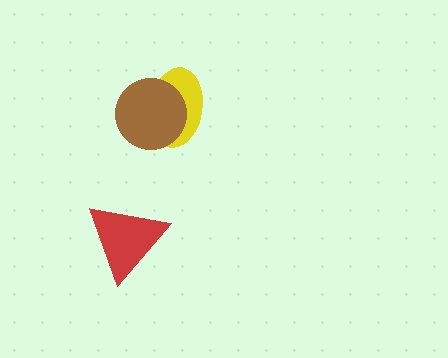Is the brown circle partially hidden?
No, no other shape covers it.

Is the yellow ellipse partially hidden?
Yes, it is partially covered by another shape.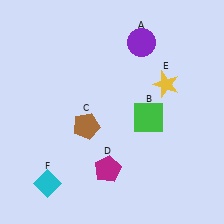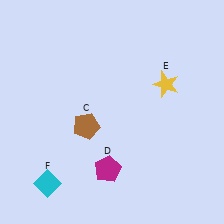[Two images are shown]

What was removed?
The green square (B), the purple circle (A) were removed in Image 2.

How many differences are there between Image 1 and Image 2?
There are 2 differences between the two images.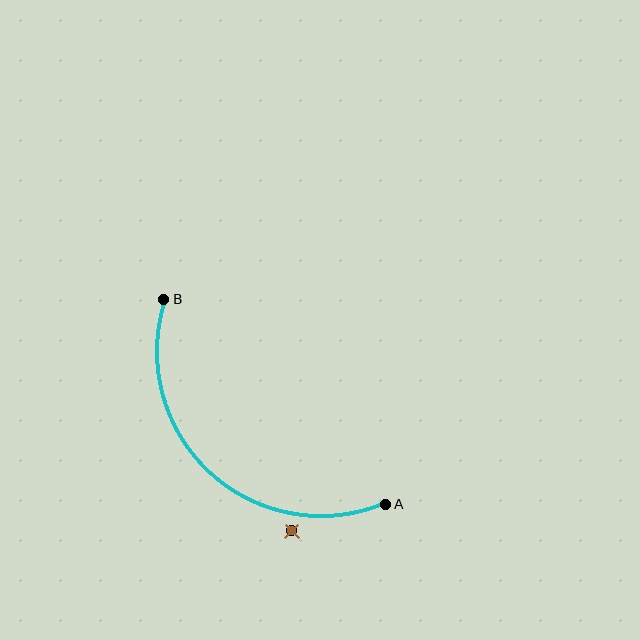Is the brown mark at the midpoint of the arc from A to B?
No — the brown mark does not lie on the arc at all. It sits slightly outside the curve.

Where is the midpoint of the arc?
The arc midpoint is the point on the curve farthest from the straight line joining A and B. It sits below and to the left of that line.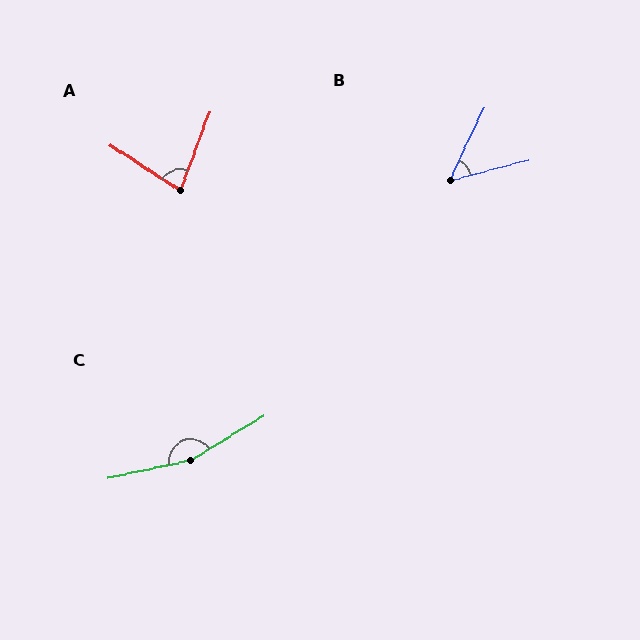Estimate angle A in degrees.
Approximately 77 degrees.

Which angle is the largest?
C, at approximately 160 degrees.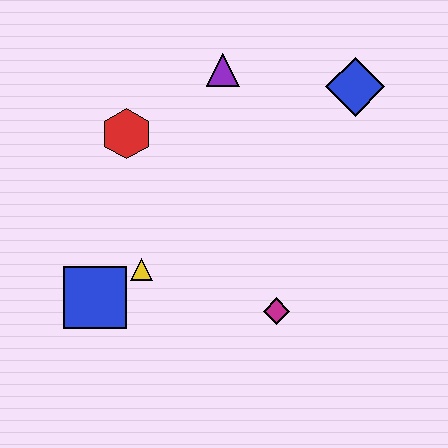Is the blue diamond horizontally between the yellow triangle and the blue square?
No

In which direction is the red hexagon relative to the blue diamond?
The red hexagon is to the left of the blue diamond.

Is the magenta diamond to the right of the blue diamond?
No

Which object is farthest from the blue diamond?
The blue square is farthest from the blue diamond.